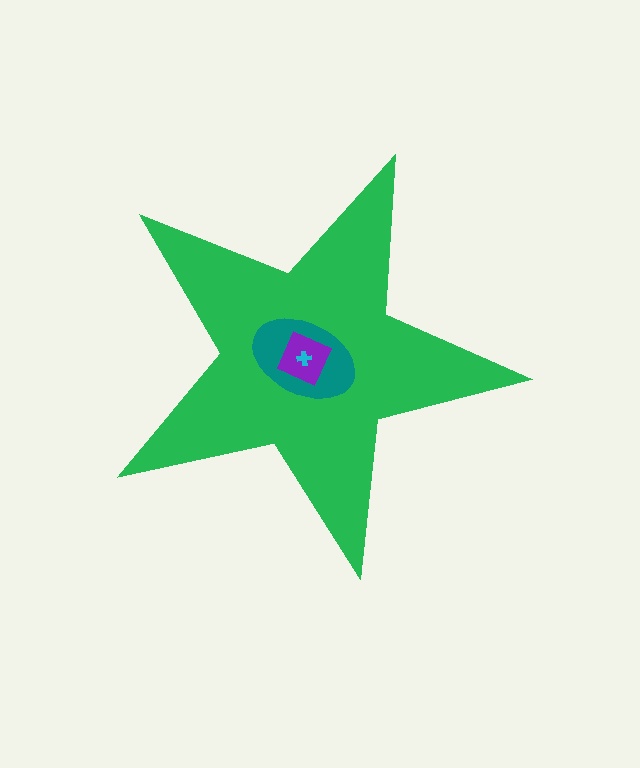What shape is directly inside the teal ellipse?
The purple diamond.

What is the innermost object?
The cyan cross.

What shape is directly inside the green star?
The teal ellipse.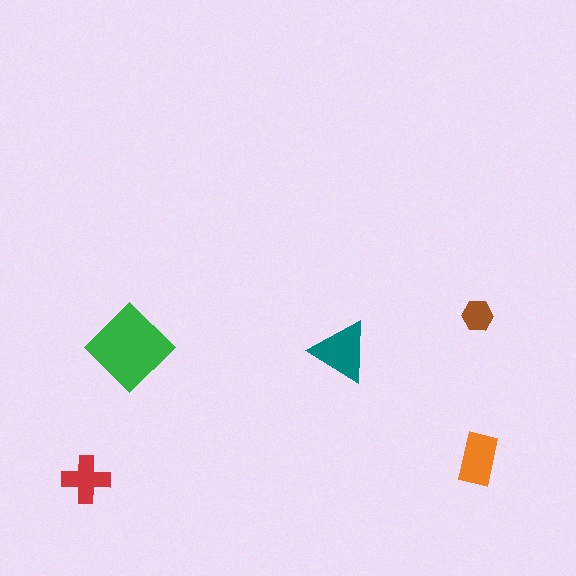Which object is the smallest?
The brown hexagon.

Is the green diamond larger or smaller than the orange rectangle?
Larger.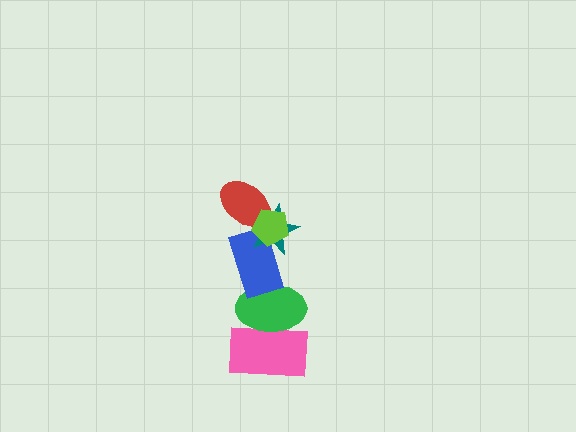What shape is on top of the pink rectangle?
The green ellipse is on top of the pink rectangle.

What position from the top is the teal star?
The teal star is 3rd from the top.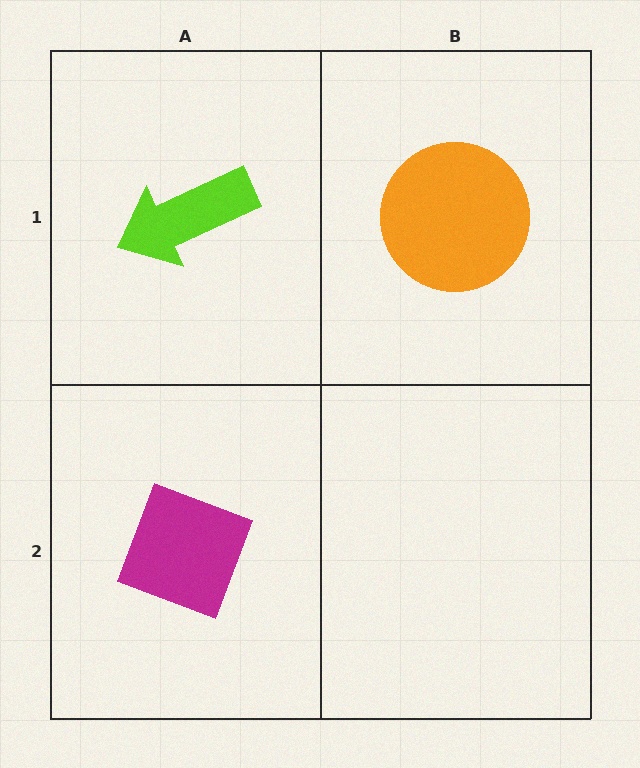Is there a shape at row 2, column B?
No, that cell is empty.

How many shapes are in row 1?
2 shapes.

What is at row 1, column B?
An orange circle.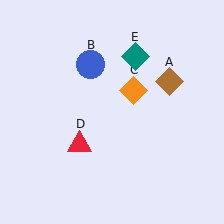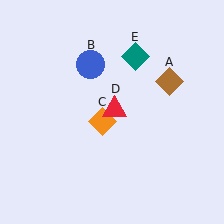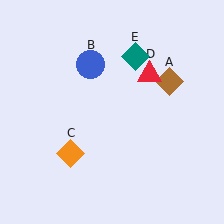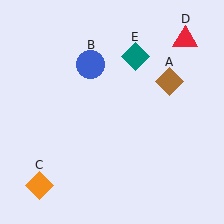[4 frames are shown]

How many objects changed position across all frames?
2 objects changed position: orange diamond (object C), red triangle (object D).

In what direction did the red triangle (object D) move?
The red triangle (object D) moved up and to the right.